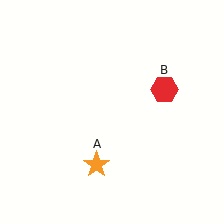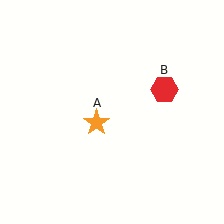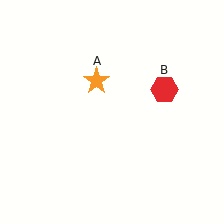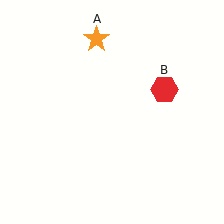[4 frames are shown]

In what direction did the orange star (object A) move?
The orange star (object A) moved up.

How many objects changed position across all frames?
1 object changed position: orange star (object A).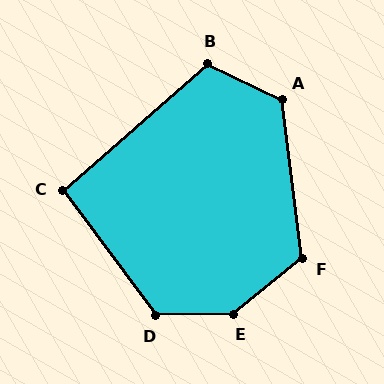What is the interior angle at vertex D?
Approximately 125 degrees (obtuse).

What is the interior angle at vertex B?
Approximately 113 degrees (obtuse).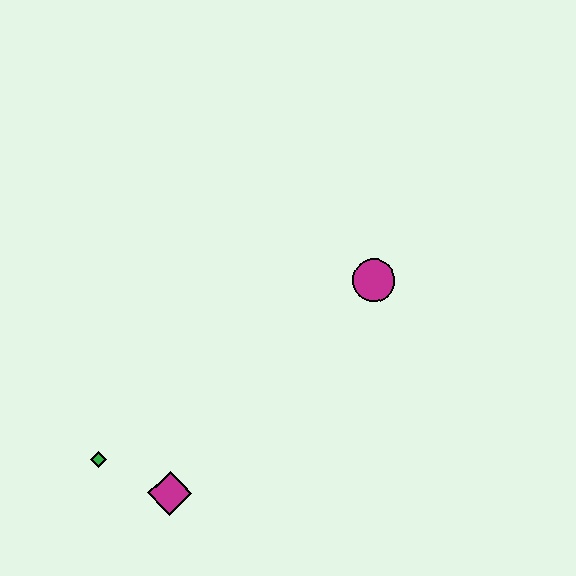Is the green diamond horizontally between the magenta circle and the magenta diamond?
No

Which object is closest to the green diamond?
The magenta diamond is closest to the green diamond.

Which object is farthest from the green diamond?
The magenta circle is farthest from the green diamond.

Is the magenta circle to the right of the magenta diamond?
Yes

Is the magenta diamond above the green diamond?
No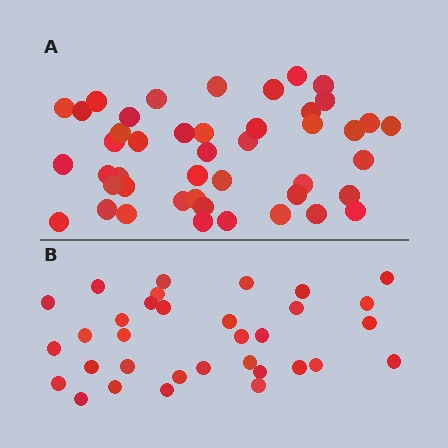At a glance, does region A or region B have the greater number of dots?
Region A (the top region) has more dots.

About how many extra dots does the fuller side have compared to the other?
Region A has roughly 12 or so more dots than region B.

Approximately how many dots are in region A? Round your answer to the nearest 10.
About 40 dots. (The exact count is 45, which rounds to 40.)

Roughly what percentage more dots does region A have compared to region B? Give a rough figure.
About 35% more.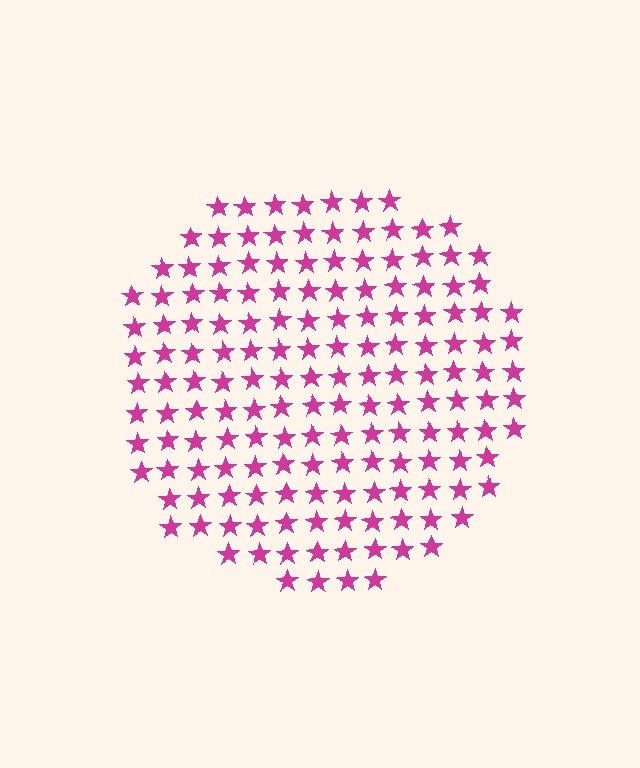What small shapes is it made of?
It is made of small stars.